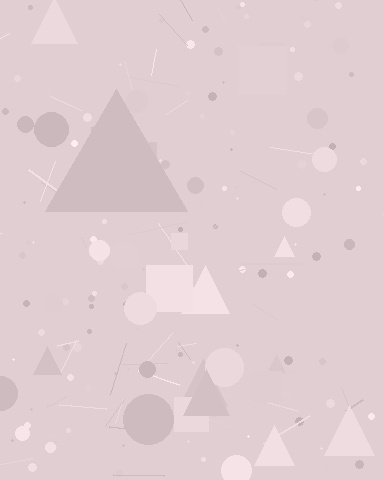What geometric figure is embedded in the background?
A triangle is embedded in the background.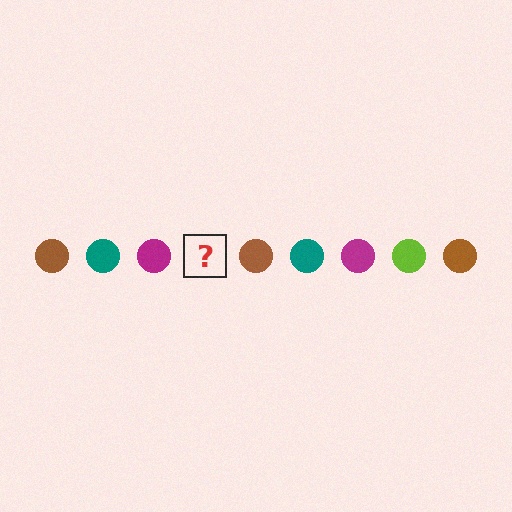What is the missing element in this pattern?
The missing element is a lime circle.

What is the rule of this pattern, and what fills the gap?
The rule is that the pattern cycles through brown, teal, magenta, lime circles. The gap should be filled with a lime circle.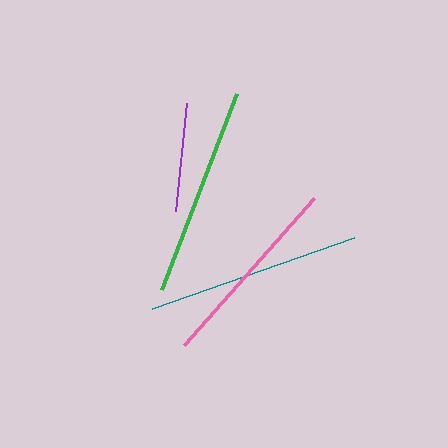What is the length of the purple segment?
The purple segment is approximately 109 pixels long.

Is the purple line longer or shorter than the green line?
The green line is longer than the purple line.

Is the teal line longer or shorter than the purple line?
The teal line is longer than the purple line.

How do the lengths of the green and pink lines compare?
The green and pink lines are approximately the same length.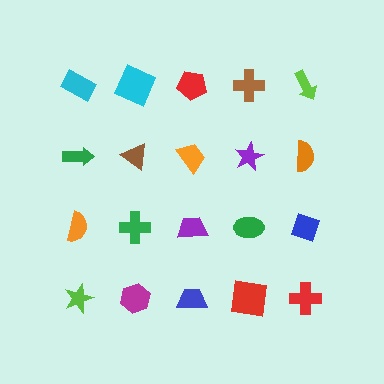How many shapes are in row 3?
5 shapes.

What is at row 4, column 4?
A red square.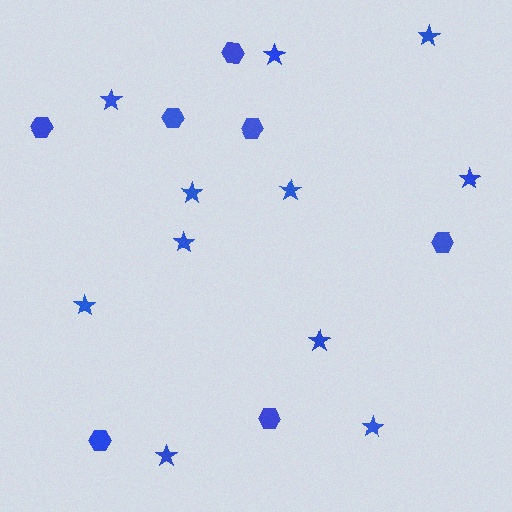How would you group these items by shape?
There are 2 groups: one group of stars (11) and one group of hexagons (7).